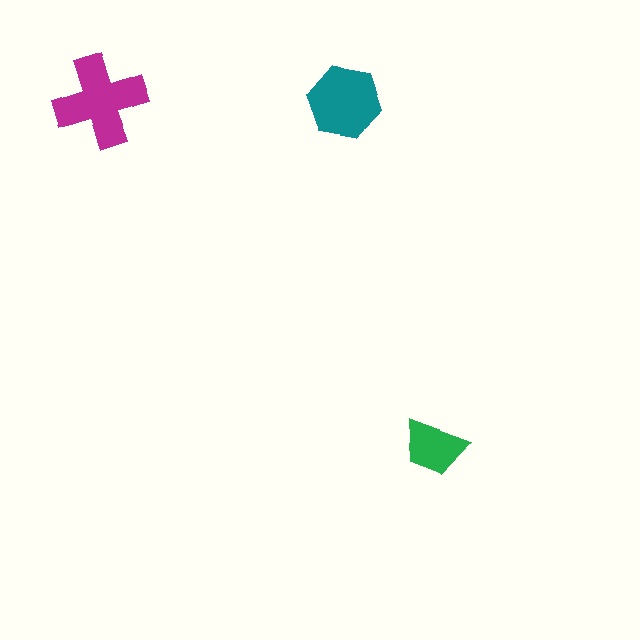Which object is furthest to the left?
The magenta cross is leftmost.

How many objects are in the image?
There are 3 objects in the image.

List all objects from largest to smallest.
The magenta cross, the teal hexagon, the green trapezoid.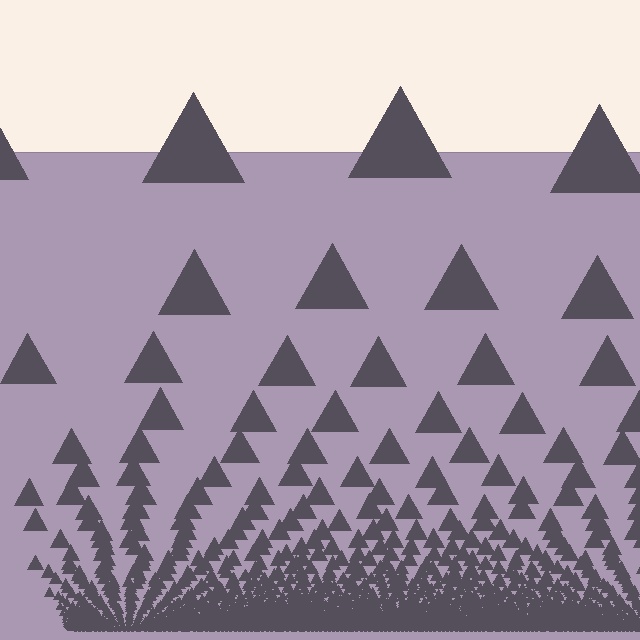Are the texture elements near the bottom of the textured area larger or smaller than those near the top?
Smaller. The gradient is inverted — elements near the bottom are smaller and denser.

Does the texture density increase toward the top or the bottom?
Density increases toward the bottom.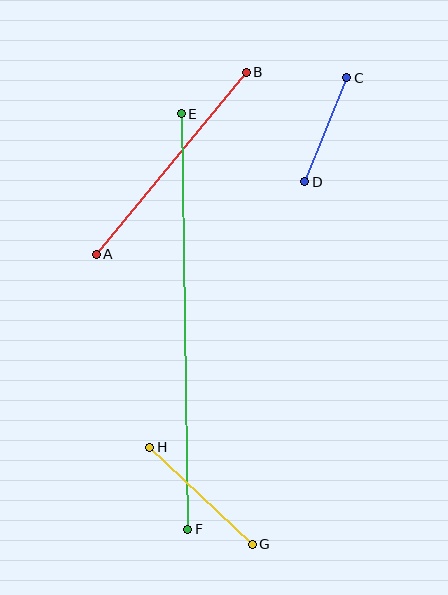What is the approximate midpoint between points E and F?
The midpoint is at approximately (185, 321) pixels.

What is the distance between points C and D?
The distance is approximately 112 pixels.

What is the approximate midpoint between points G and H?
The midpoint is at approximately (201, 496) pixels.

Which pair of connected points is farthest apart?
Points E and F are farthest apart.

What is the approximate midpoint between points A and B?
The midpoint is at approximately (171, 163) pixels.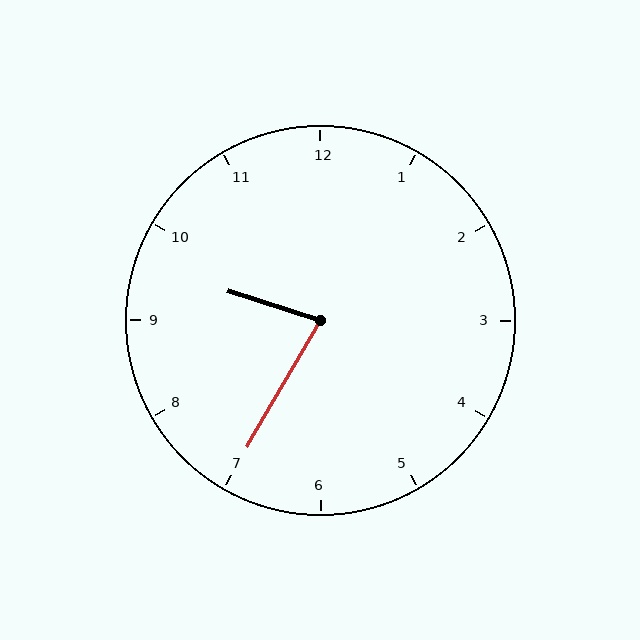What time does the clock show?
9:35.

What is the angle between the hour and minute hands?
Approximately 78 degrees.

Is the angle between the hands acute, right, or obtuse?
It is acute.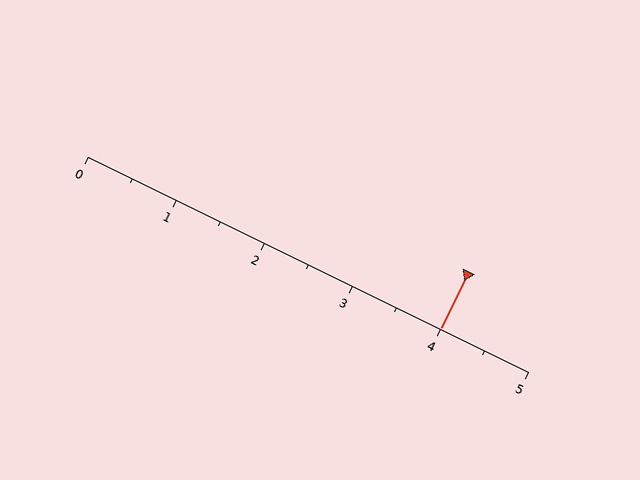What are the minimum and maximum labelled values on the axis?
The axis runs from 0 to 5.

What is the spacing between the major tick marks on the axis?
The major ticks are spaced 1 apart.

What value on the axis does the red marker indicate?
The marker indicates approximately 4.